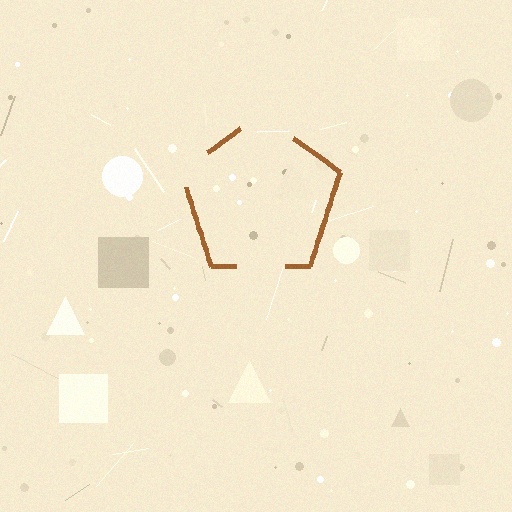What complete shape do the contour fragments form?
The contour fragments form a pentagon.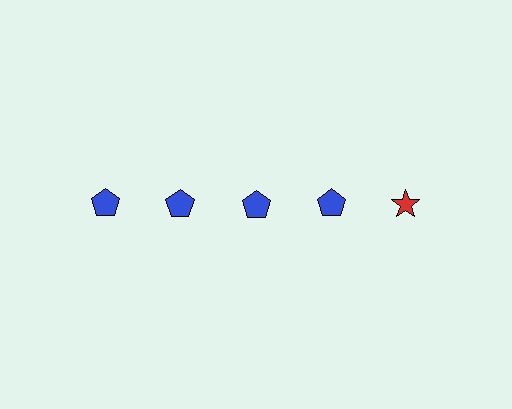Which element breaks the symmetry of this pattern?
The red star in the top row, rightmost column breaks the symmetry. All other shapes are blue pentagons.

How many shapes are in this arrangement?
There are 5 shapes arranged in a grid pattern.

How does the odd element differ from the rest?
It differs in both color (red instead of blue) and shape (star instead of pentagon).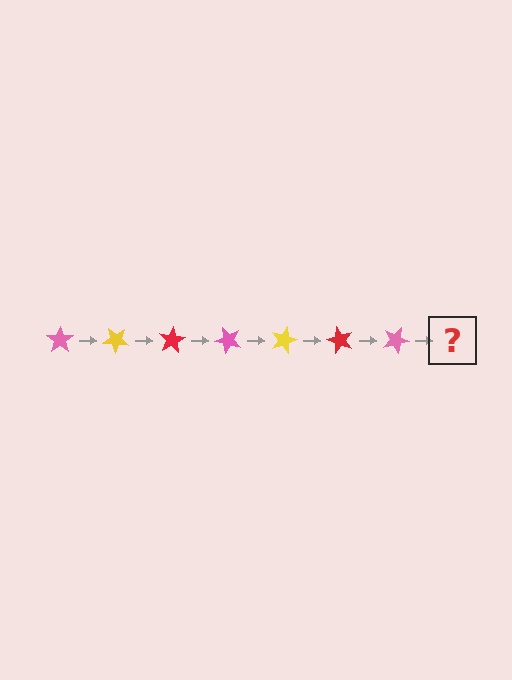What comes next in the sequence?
The next element should be a yellow star, rotated 280 degrees from the start.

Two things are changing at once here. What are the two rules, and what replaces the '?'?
The two rules are that it rotates 40 degrees each step and the color cycles through pink, yellow, and red. The '?' should be a yellow star, rotated 280 degrees from the start.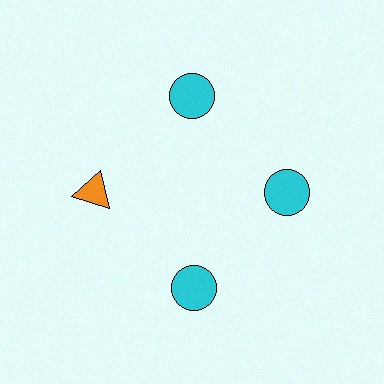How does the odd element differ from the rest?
It differs in both color (orange instead of cyan) and shape (triangle instead of circle).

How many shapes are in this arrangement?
There are 4 shapes arranged in a ring pattern.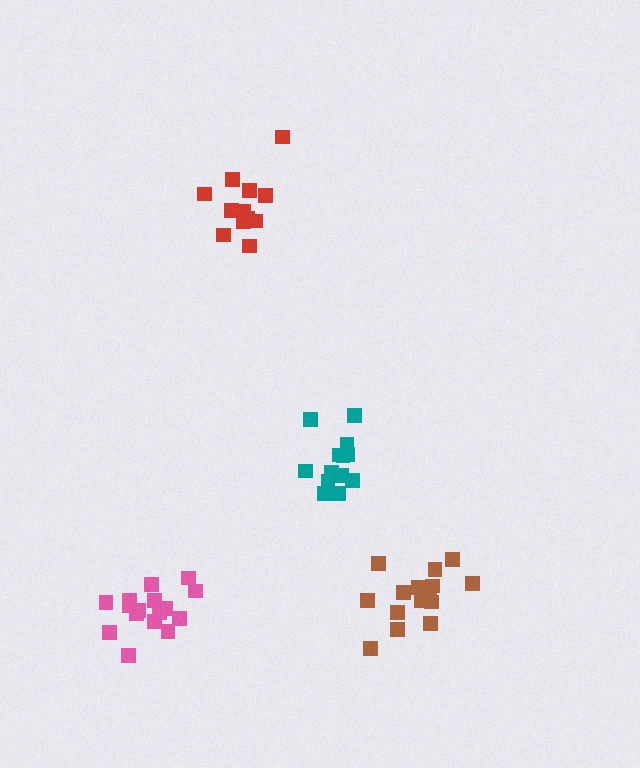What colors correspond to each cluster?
The clusters are colored: red, brown, pink, teal.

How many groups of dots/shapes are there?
There are 4 groups.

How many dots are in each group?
Group 1: 13 dots, Group 2: 15 dots, Group 3: 16 dots, Group 4: 13 dots (57 total).